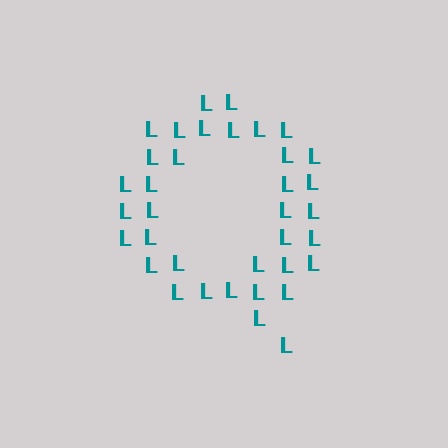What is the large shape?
The large shape is the letter Q.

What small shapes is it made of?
It is made of small letter L's.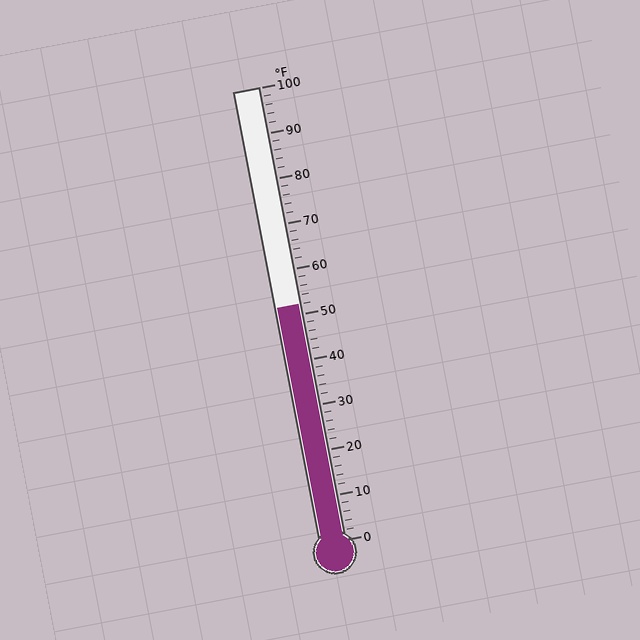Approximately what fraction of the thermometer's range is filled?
The thermometer is filled to approximately 50% of its range.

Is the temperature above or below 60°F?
The temperature is below 60°F.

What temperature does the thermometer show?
The thermometer shows approximately 52°F.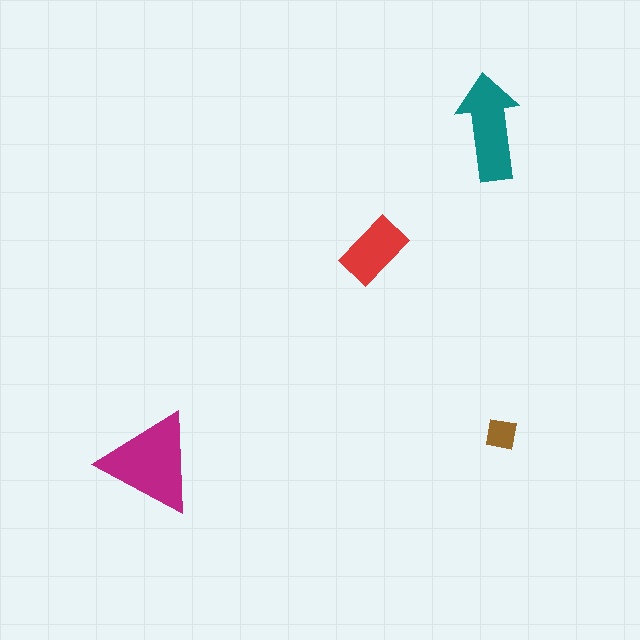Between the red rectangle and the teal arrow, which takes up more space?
The teal arrow.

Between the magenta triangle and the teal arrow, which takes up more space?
The magenta triangle.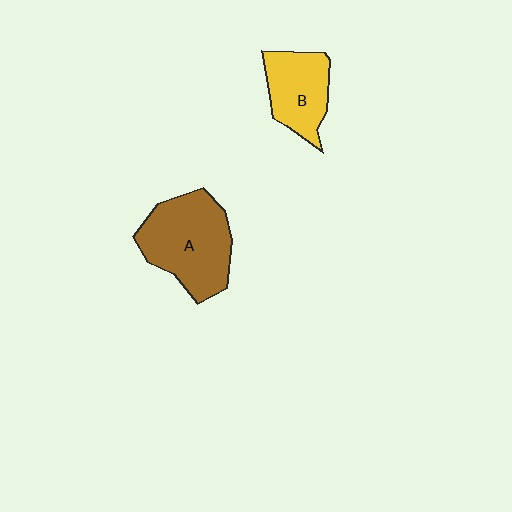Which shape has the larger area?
Shape A (brown).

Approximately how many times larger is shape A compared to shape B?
Approximately 1.5 times.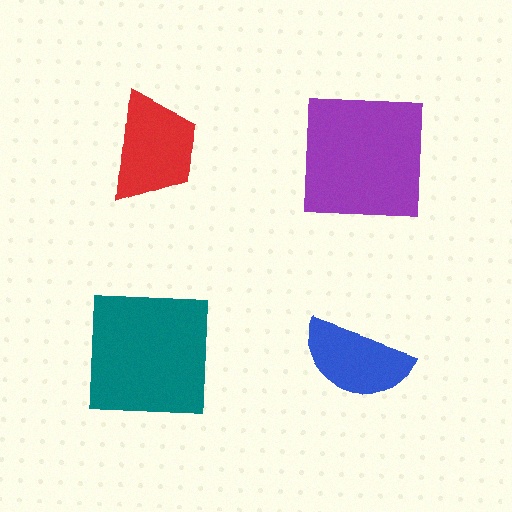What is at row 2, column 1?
A teal square.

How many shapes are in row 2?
2 shapes.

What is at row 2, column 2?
A blue semicircle.